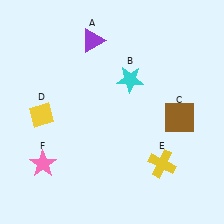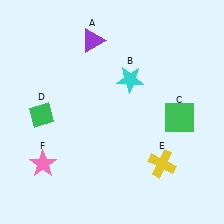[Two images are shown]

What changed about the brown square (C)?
In Image 1, C is brown. In Image 2, it changed to green.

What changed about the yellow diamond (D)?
In Image 1, D is yellow. In Image 2, it changed to green.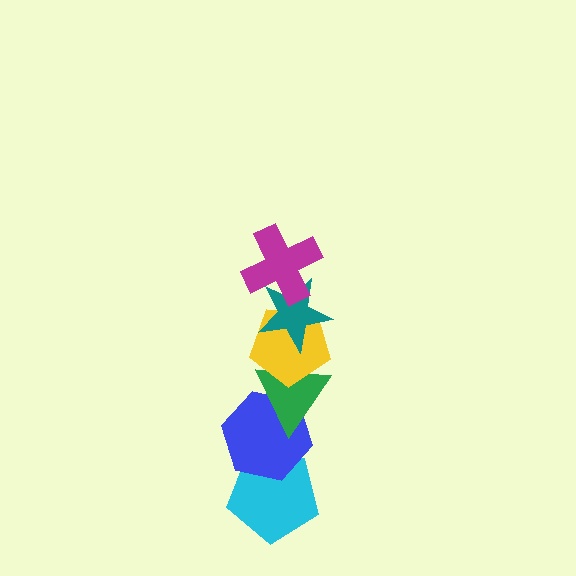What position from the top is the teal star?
The teal star is 2nd from the top.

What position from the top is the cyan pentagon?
The cyan pentagon is 6th from the top.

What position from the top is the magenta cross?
The magenta cross is 1st from the top.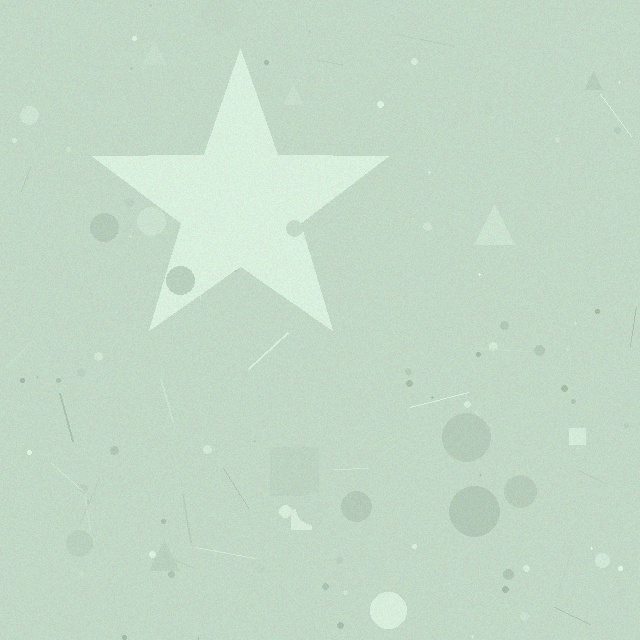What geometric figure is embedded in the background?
A star is embedded in the background.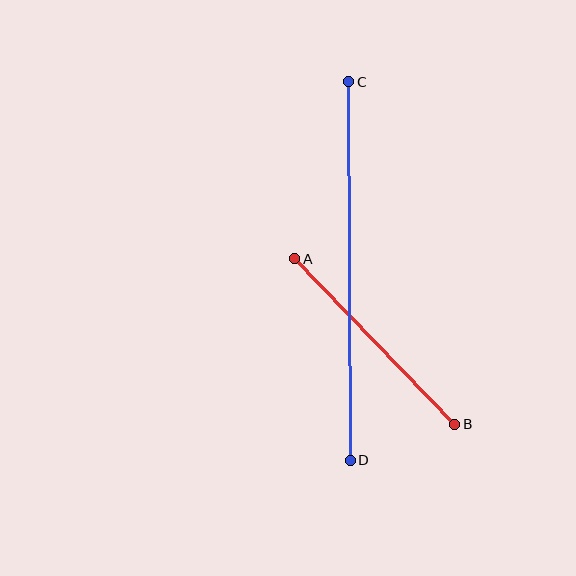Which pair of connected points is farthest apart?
Points C and D are farthest apart.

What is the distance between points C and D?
The distance is approximately 379 pixels.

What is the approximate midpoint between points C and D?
The midpoint is at approximately (350, 271) pixels.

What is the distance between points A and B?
The distance is approximately 230 pixels.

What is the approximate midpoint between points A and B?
The midpoint is at approximately (375, 342) pixels.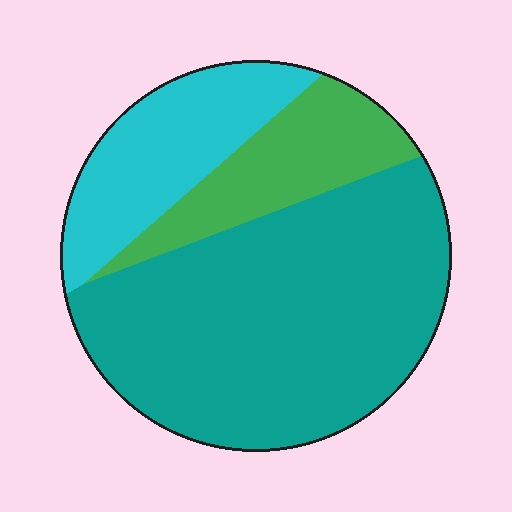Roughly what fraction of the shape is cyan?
Cyan takes up less than a quarter of the shape.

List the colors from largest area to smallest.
From largest to smallest: teal, cyan, green.